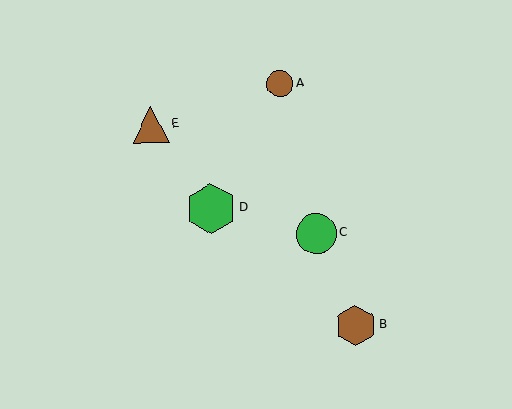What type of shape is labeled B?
Shape B is a brown hexagon.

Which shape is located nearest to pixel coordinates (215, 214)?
The green hexagon (labeled D) at (211, 209) is nearest to that location.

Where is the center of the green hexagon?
The center of the green hexagon is at (211, 209).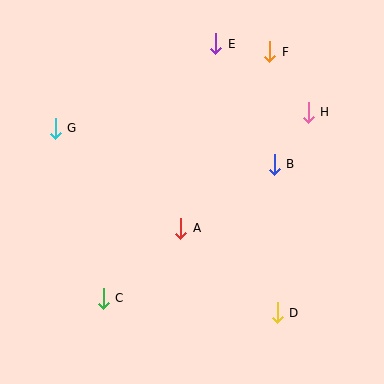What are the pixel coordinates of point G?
Point G is at (55, 128).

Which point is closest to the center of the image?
Point A at (181, 228) is closest to the center.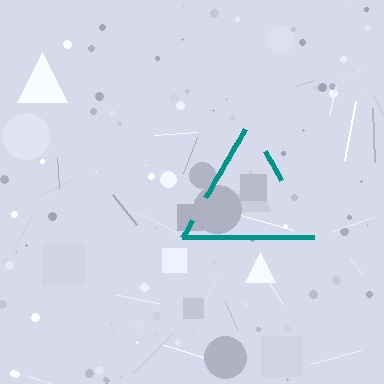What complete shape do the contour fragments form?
The contour fragments form a triangle.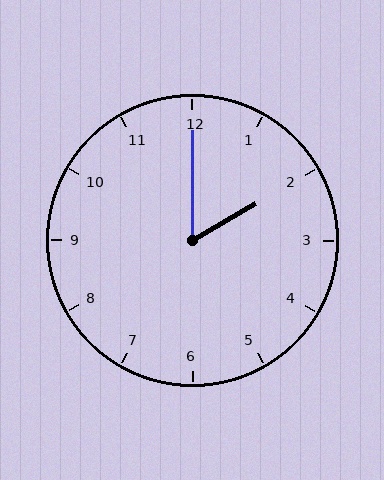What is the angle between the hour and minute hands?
Approximately 60 degrees.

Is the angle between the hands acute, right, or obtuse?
It is acute.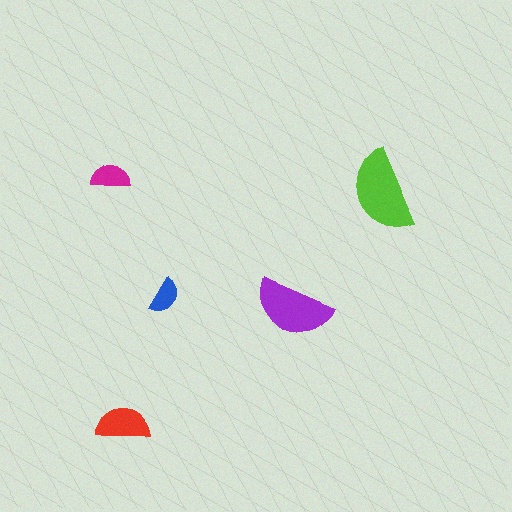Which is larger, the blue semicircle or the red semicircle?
The red one.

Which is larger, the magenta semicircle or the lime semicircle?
The lime one.